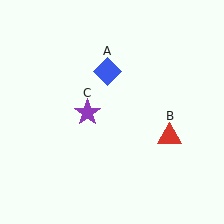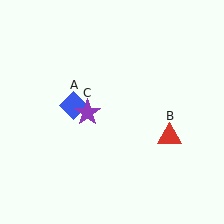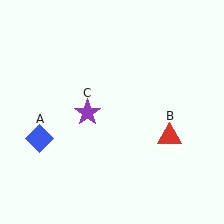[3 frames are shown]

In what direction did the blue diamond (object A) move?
The blue diamond (object A) moved down and to the left.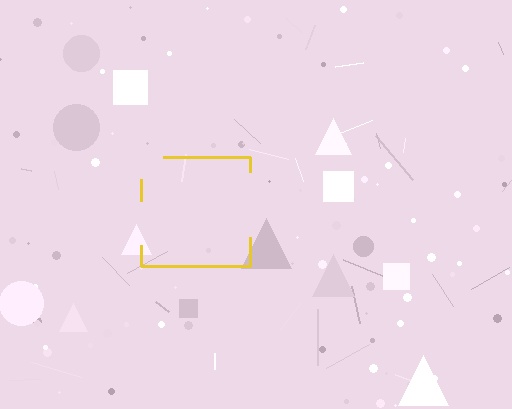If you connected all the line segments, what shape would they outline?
They would outline a square.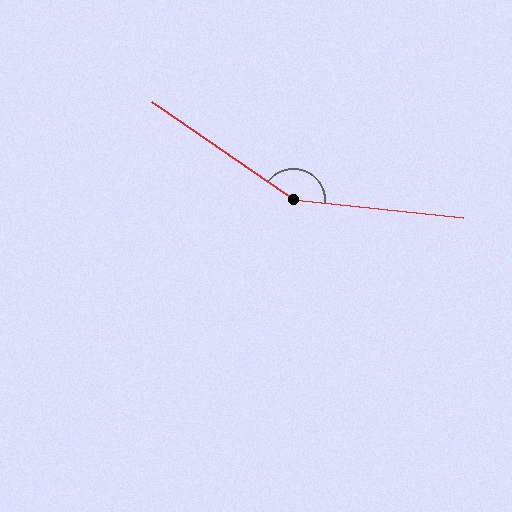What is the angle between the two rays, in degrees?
Approximately 151 degrees.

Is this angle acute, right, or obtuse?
It is obtuse.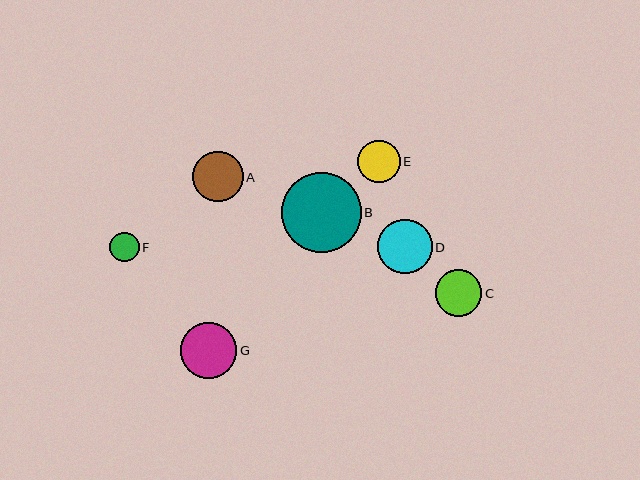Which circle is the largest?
Circle B is the largest with a size of approximately 80 pixels.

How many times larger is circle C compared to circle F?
Circle C is approximately 1.6 times the size of circle F.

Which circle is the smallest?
Circle F is the smallest with a size of approximately 29 pixels.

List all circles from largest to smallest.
From largest to smallest: B, G, D, A, C, E, F.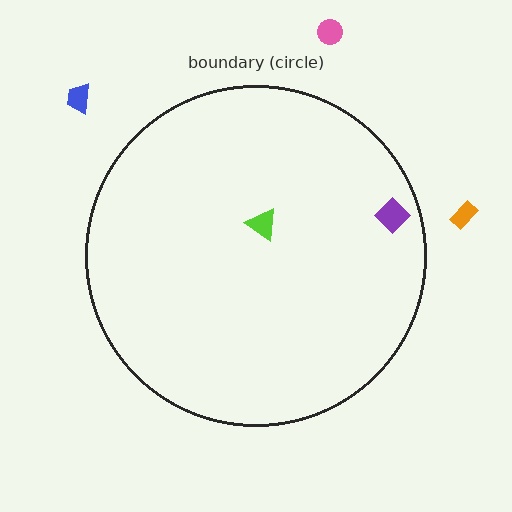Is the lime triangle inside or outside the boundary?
Inside.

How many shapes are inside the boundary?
2 inside, 3 outside.